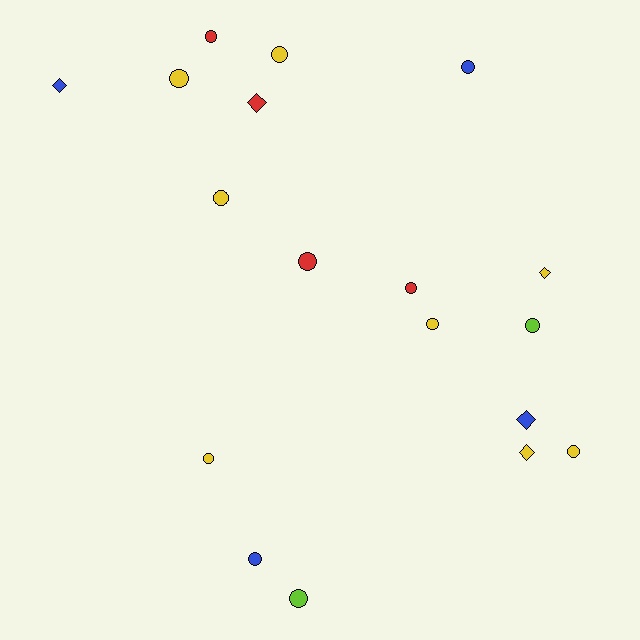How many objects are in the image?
There are 18 objects.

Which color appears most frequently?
Yellow, with 8 objects.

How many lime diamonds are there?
There are no lime diamonds.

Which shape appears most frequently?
Circle, with 13 objects.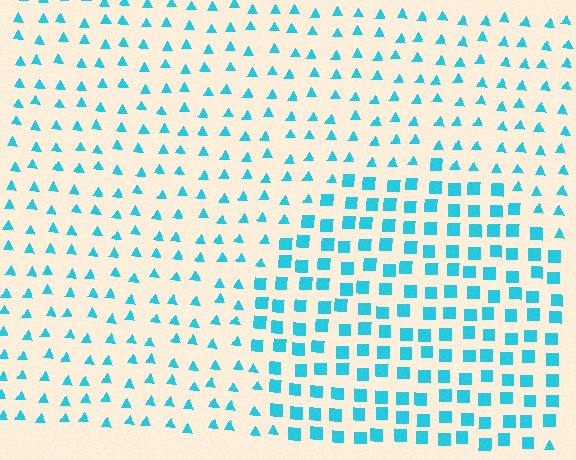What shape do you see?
I see a circle.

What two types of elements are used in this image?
The image uses squares inside the circle region and triangles outside it.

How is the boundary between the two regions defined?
The boundary is defined by a change in element shape: squares inside vs. triangles outside. All elements share the same color and spacing.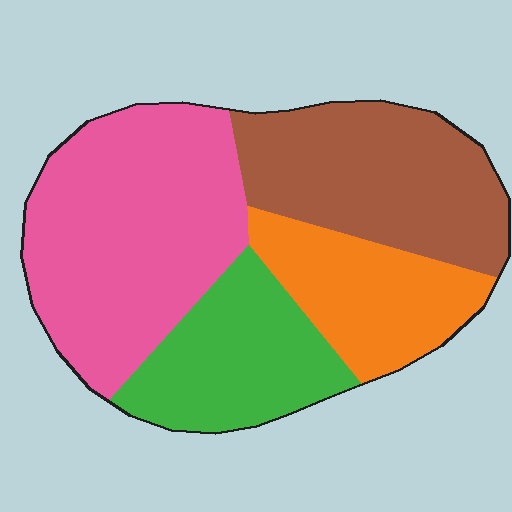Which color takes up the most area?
Pink, at roughly 35%.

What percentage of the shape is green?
Green takes up between a sixth and a third of the shape.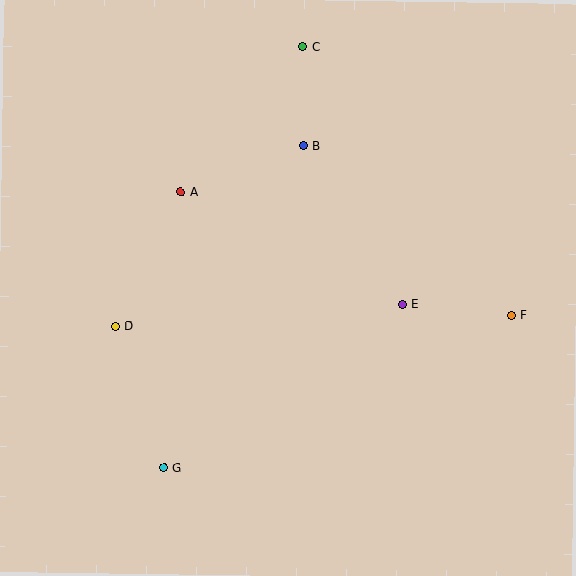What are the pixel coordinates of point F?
Point F is at (511, 316).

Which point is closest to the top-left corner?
Point A is closest to the top-left corner.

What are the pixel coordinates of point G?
Point G is at (164, 468).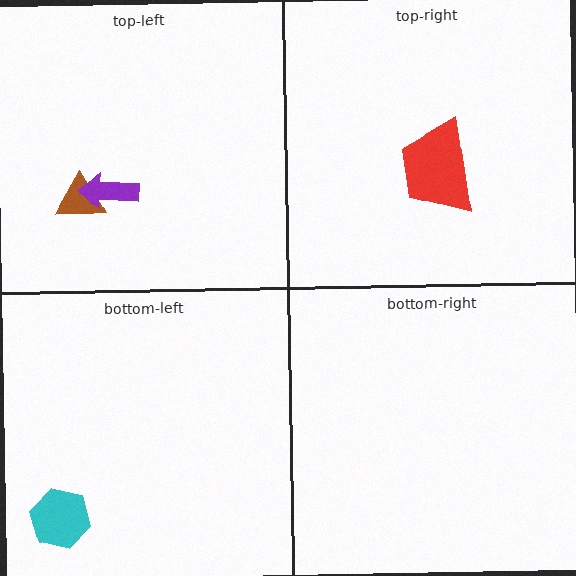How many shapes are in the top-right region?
1.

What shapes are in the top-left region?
The brown triangle, the purple arrow.